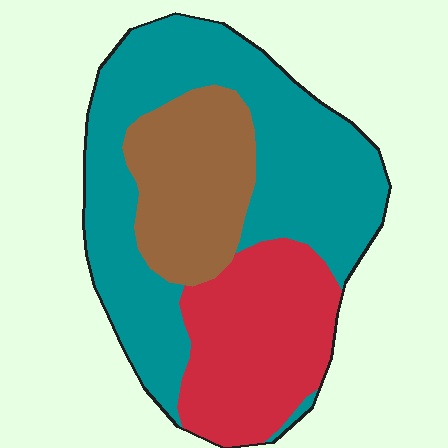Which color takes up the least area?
Brown, at roughly 20%.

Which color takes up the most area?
Teal, at roughly 50%.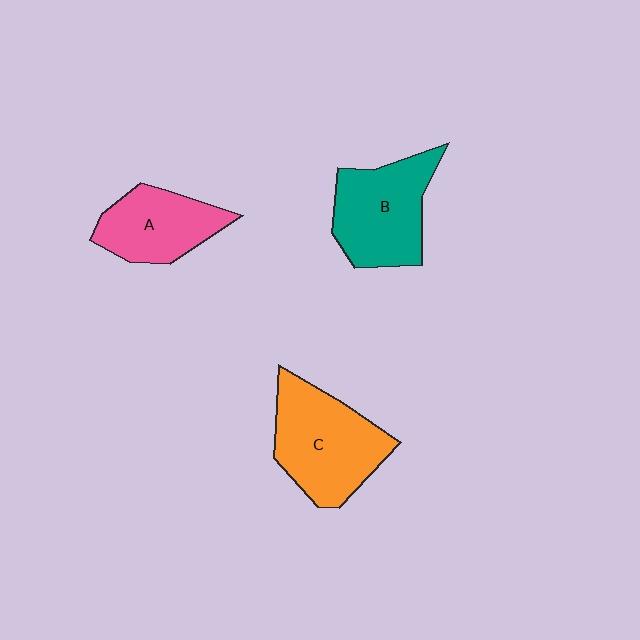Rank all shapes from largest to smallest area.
From largest to smallest: C (orange), B (teal), A (pink).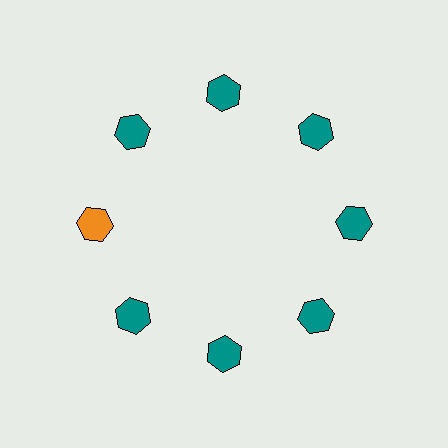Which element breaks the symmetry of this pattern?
The orange hexagon at roughly the 9 o'clock position breaks the symmetry. All other shapes are teal hexagons.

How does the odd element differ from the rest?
It has a different color: orange instead of teal.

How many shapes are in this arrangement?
There are 8 shapes arranged in a ring pattern.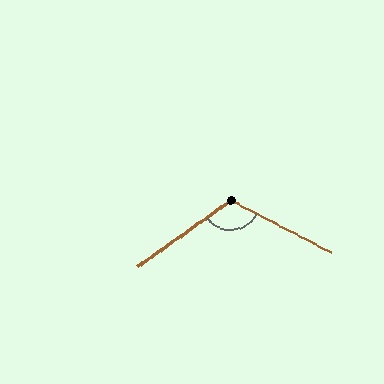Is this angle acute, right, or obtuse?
It is obtuse.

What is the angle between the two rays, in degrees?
Approximately 117 degrees.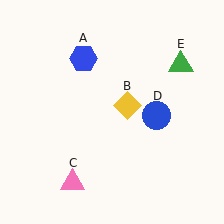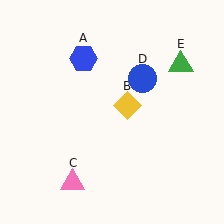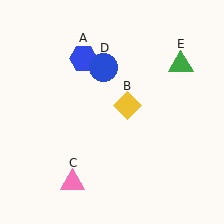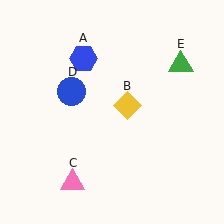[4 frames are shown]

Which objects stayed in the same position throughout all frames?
Blue hexagon (object A) and yellow diamond (object B) and pink triangle (object C) and green triangle (object E) remained stationary.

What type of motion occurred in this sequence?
The blue circle (object D) rotated counterclockwise around the center of the scene.